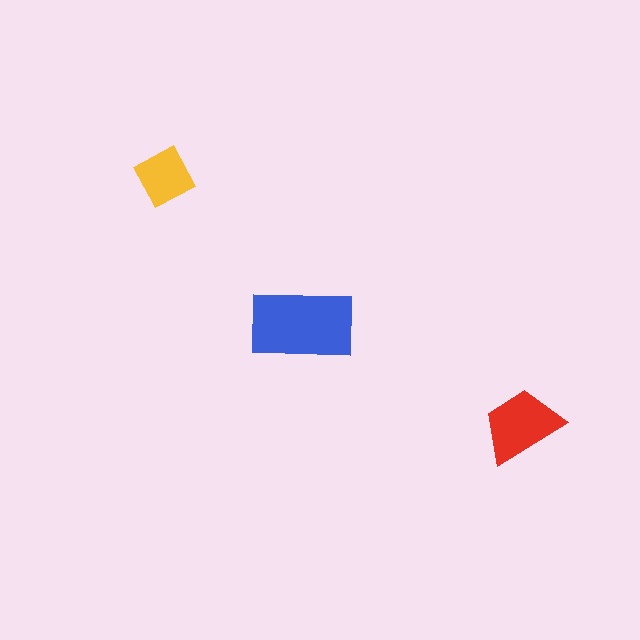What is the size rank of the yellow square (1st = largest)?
3rd.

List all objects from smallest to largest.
The yellow square, the red trapezoid, the blue rectangle.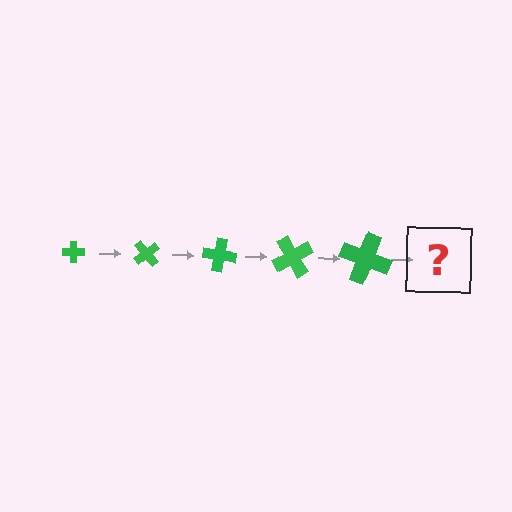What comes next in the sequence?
The next element should be a cross, larger than the previous one and rotated 250 degrees from the start.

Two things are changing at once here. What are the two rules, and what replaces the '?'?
The two rules are that the cross grows larger each step and it rotates 50 degrees each step. The '?' should be a cross, larger than the previous one and rotated 250 degrees from the start.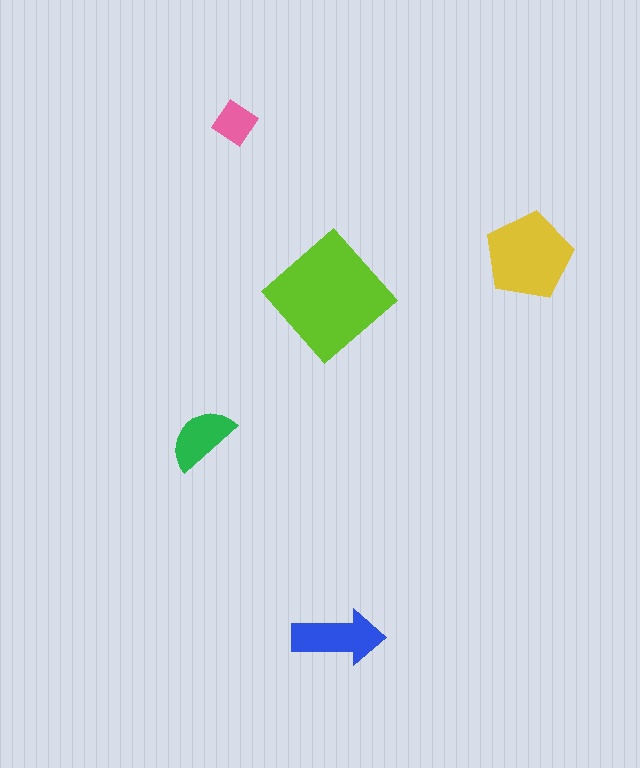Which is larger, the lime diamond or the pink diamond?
The lime diamond.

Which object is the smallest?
The pink diamond.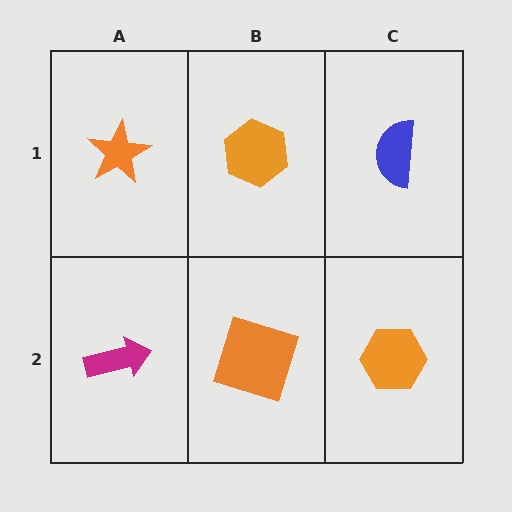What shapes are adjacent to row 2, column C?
A blue semicircle (row 1, column C), an orange square (row 2, column B).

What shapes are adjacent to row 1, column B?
An orange square (row 2, column B), an orange star (row 1, column A), a blue semicircle (row 1, column C).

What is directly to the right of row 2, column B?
An orange hexagon.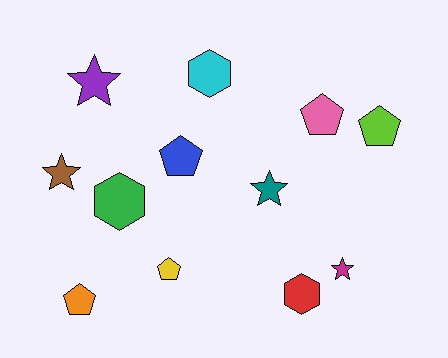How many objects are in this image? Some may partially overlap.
There are 12 objects.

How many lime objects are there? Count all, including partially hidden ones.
There is 1 lime object.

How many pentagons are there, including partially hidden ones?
There are 5 pentagons.